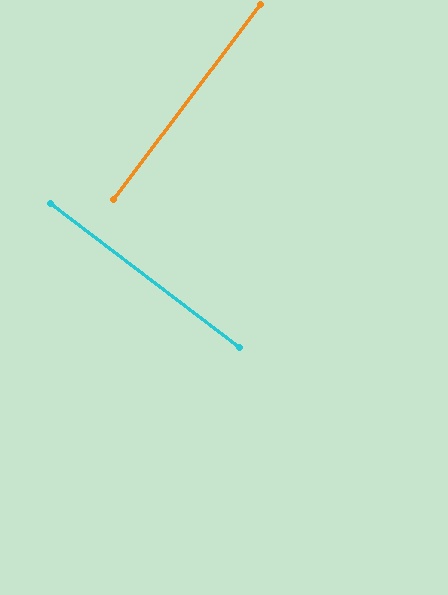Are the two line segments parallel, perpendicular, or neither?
Perpendicular — they meet at approximately 90°.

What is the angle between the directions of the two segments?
Approximately 90 degrees.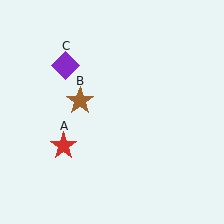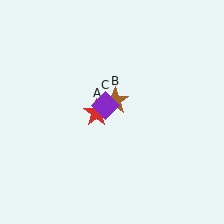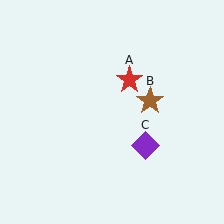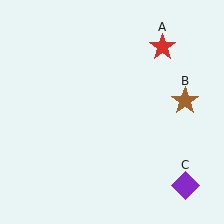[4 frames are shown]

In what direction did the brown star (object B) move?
The brown star (object B) moved right.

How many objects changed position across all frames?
3 objects changed position: red star (object A), brown star (object B), purple diamond (object C).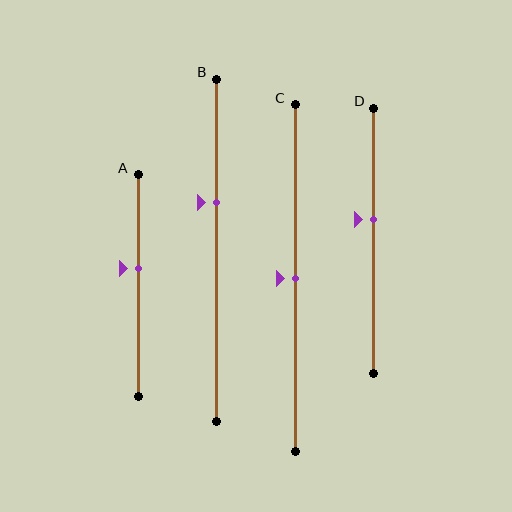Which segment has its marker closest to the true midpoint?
Segment C has its marker closest to the true midpoint.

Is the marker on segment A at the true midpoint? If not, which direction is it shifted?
No, the marker on segment A is shifted upward by about 8% of the segment length.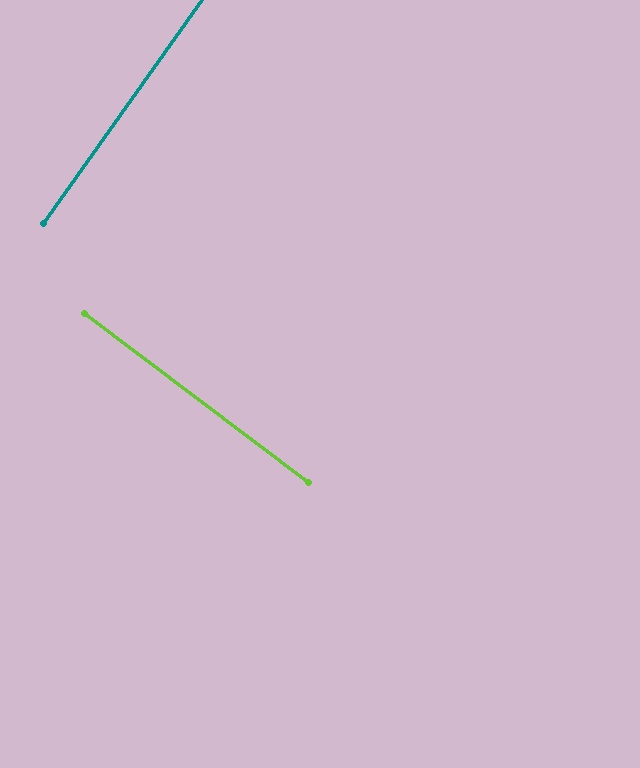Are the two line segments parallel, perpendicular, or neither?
Perpendicular — they meet at approximately 88°.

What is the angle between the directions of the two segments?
Approximately 88 degrees.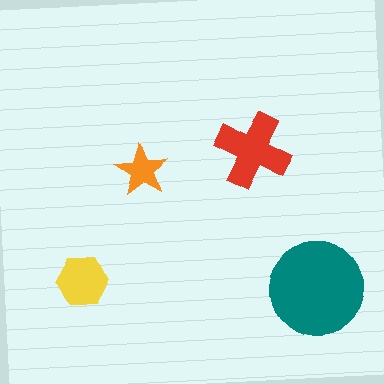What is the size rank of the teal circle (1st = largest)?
1st.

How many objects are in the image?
There are 4 objects in the image.